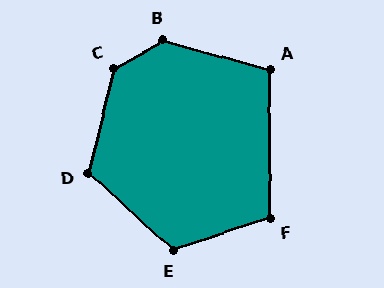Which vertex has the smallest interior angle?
A, at approximately 105 degrees.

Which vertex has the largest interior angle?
C, at approximately 135 degrees.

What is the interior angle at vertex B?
Approximately 134 degrees (obtuse).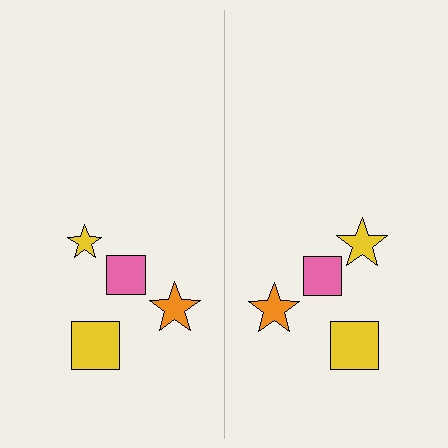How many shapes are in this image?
There are 8 shapes in this image.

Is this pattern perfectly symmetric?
No, the pattern is not perfectly symmetric. The yellow star on the right side has a different size than its mirror counterpart.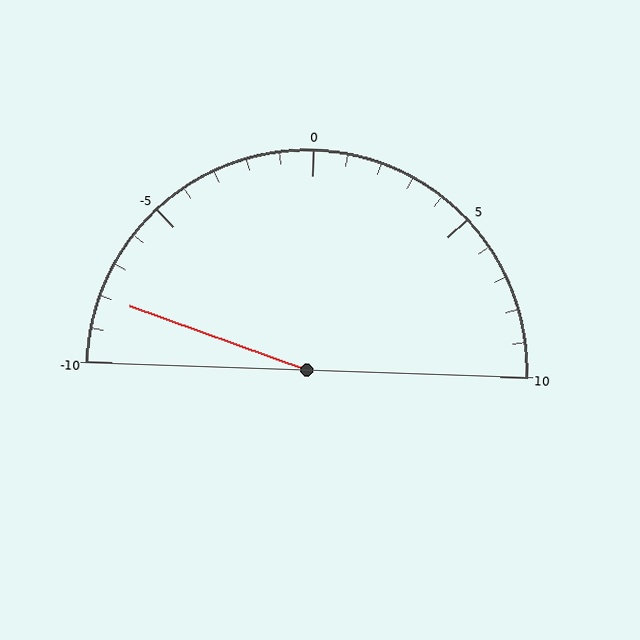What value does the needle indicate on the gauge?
The needle indicates approximately -8.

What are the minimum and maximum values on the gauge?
The gauge ranges from -10 to 10.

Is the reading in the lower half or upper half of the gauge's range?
The reading is in the lower half of the range (-10 to 10).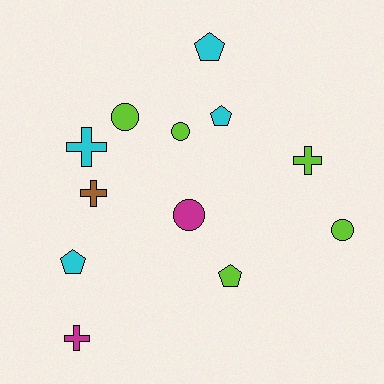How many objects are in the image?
There are 12 objects.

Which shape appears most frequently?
Cross, with 4 objects.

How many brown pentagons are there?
There are no brown pentagons.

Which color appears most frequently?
Lime, with 5 objects.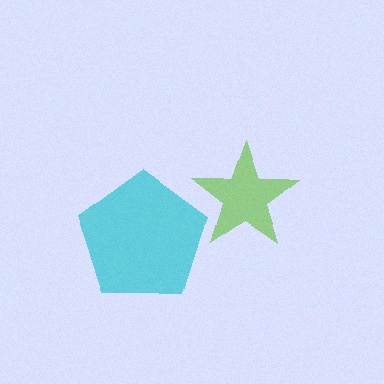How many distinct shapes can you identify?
There are 2 distinct shapes: a lime star, a cyan pentagon.